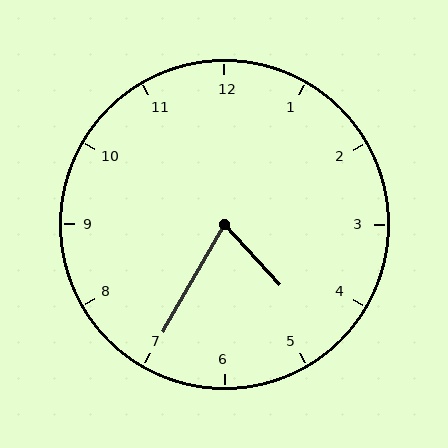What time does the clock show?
4:35.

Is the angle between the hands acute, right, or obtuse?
It is acute.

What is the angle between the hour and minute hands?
Approximately 72 degrees.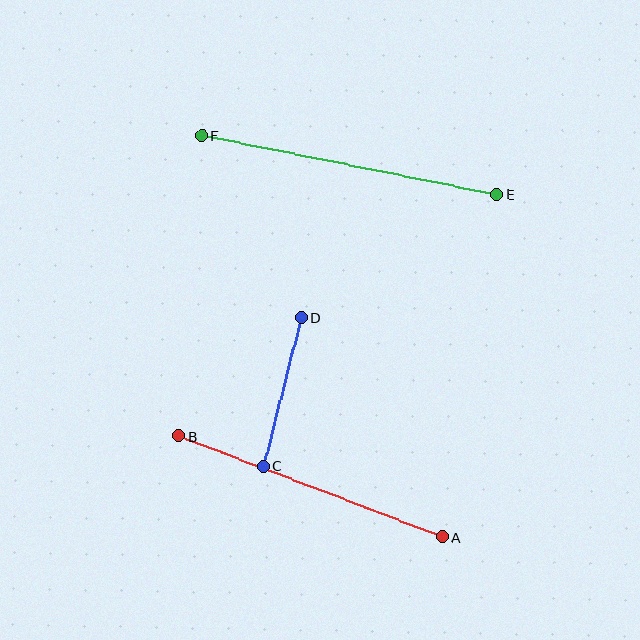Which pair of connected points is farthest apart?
Points E and F are farthest apart.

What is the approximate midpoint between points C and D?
The midpoint is at approximately (282, 392) pixels.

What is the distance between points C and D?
The distance is approximately 154 pixels.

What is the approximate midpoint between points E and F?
The midpoint is at approximately (349, 165) pixels.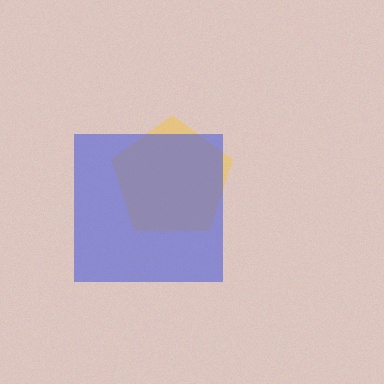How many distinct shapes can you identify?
There are 2 distinct shapes: a yellow pentagon, a blue square.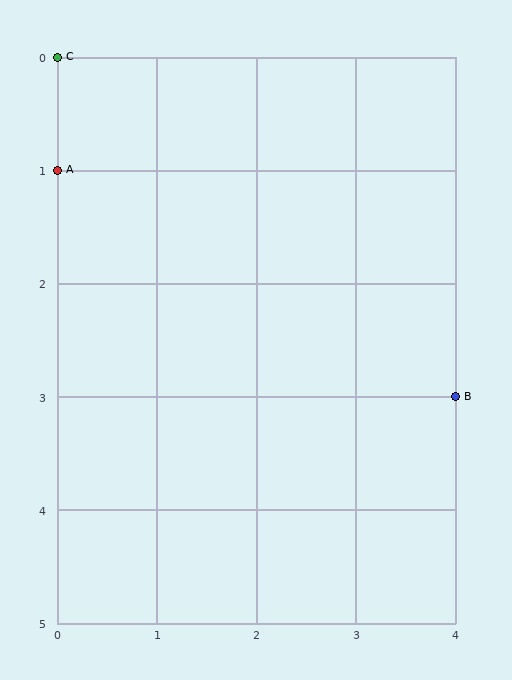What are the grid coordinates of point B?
Point B is at grid coordinates (4, 3).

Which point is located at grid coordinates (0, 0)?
Point C is at (0, 0).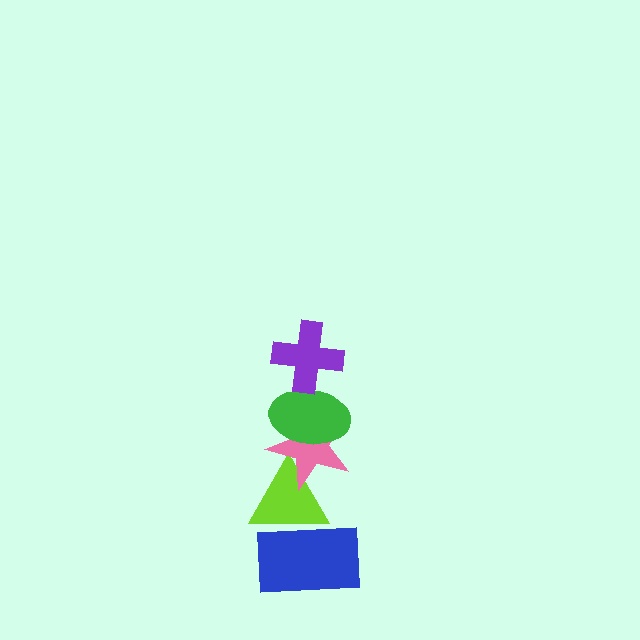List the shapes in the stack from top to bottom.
From top to bottom: the purple cross, the green ellipse, the pink star, the lime triangle, the blue rectangle.